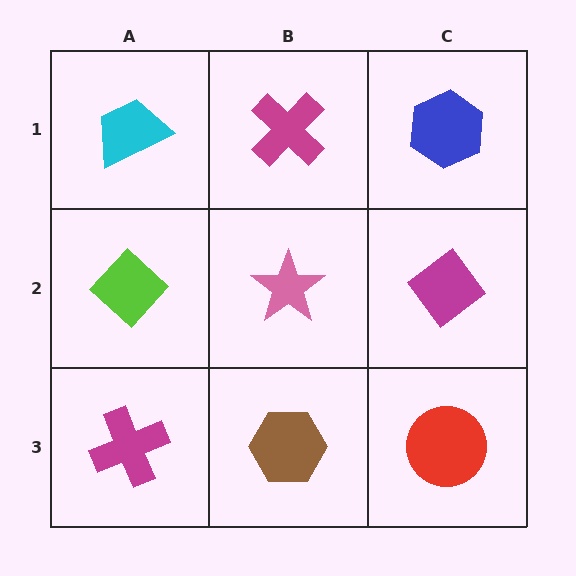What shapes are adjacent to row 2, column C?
A blue hexagon (row 1, column C), a red circle (row 3, column C), a pink star (row 2, column B).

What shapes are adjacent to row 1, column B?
A pink star (row 2, column B), a cyan trapezoid (row 1, column A), a blue hexagon (row 1, column C).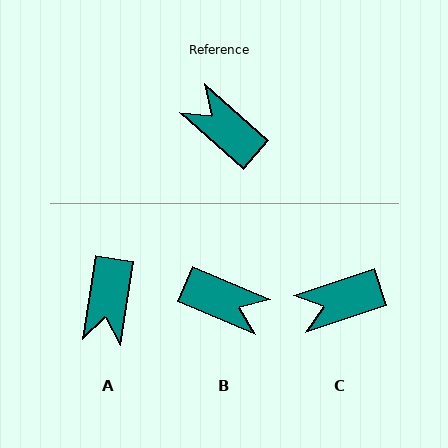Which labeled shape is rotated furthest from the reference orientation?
B, about 162 degrees away.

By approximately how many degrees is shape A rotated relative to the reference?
Approximately 122 degrees counter-clockwise.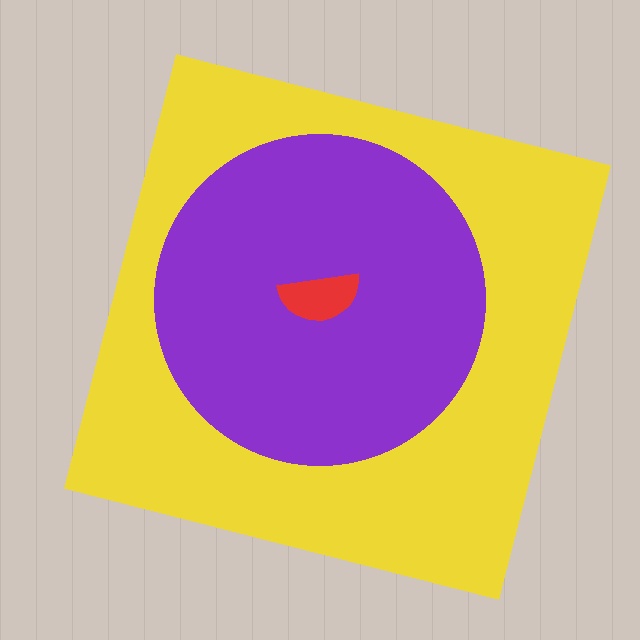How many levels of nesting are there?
3.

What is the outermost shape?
The yellow square.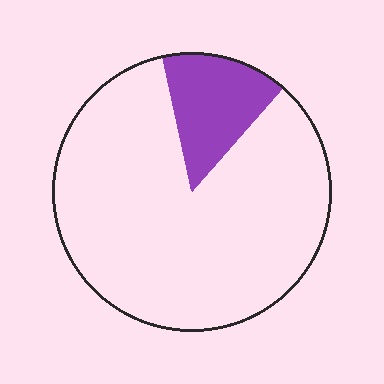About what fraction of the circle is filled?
About one sixth (1/6).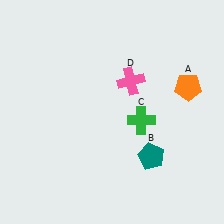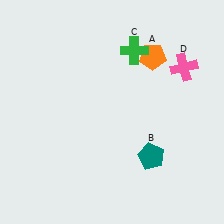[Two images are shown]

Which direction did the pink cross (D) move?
The pink cross (D) moved right.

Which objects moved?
The objects that moved are: the orange pentagon (A), the green cross (C), the pink cross (D).